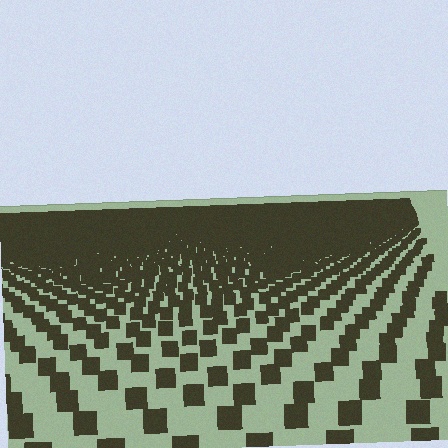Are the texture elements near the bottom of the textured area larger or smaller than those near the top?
Larger. Near the bottom, elements are closer to the viewer and appear at a bigger on-screen size.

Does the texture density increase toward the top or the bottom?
Density increases toward the top.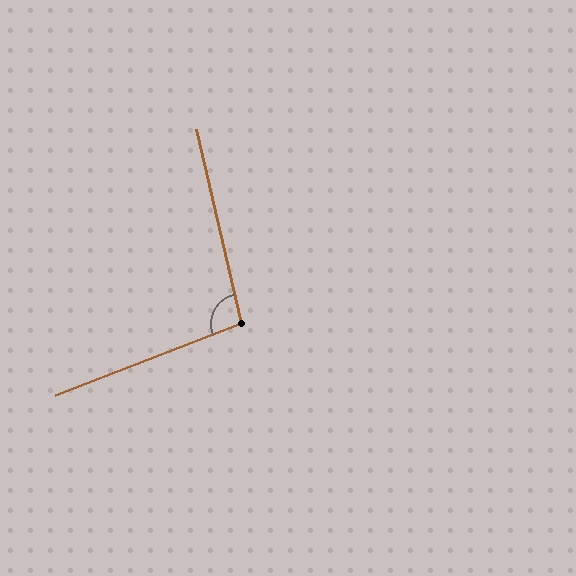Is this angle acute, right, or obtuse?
It is obtuse.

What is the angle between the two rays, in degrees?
Approximately 98 degrees.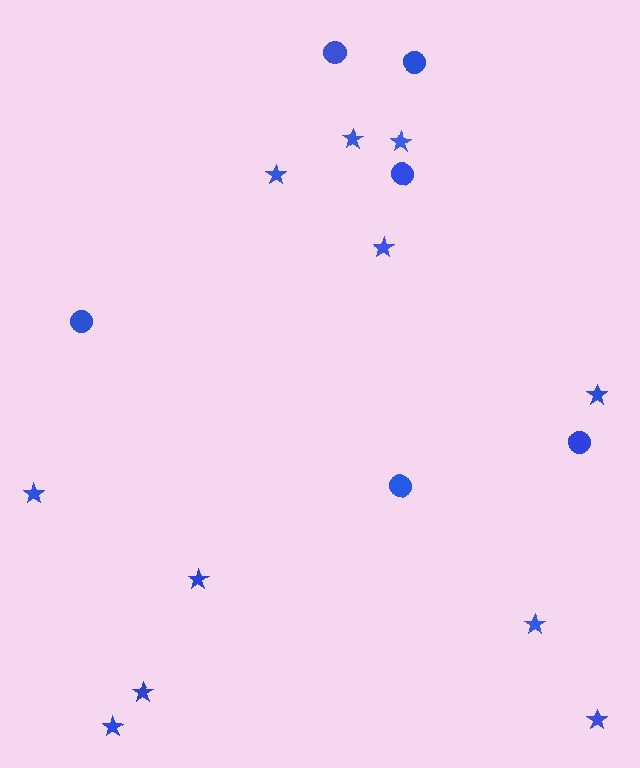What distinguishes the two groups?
There are 2 groups: one group of circles (6) and one group of stars (11).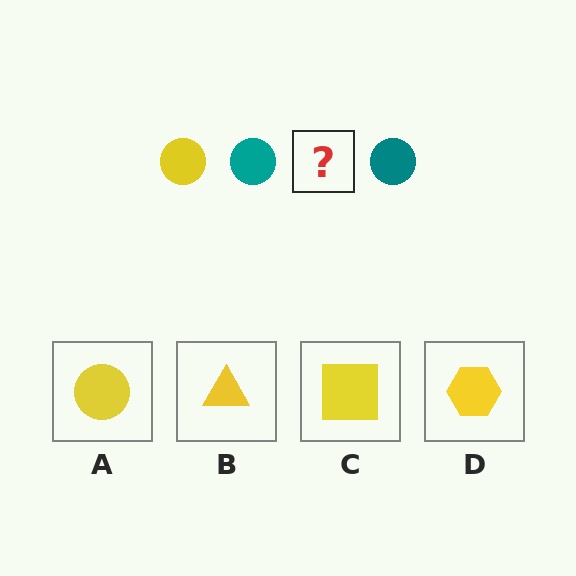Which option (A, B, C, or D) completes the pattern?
A.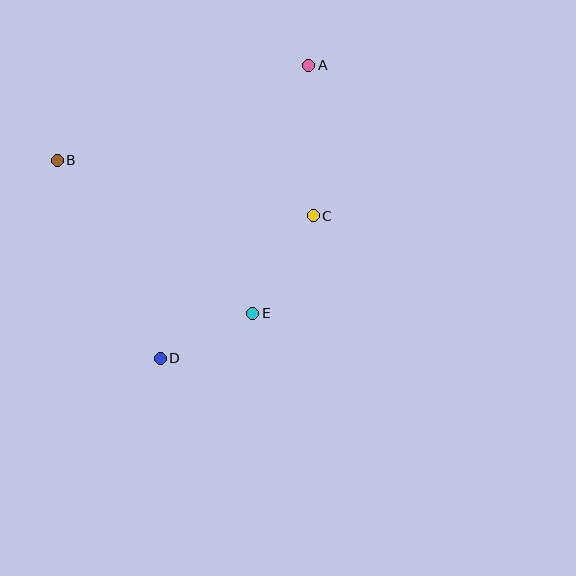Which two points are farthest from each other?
Points A and D are farthest from each other.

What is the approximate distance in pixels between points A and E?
The distance between A and E is approximately 254 pixels.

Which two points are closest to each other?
Points D and E are closest to each other.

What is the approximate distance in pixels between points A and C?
The distance between A and C is approximately 151 pixels.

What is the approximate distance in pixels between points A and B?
The distance between A and B is approximately 269 pixels.